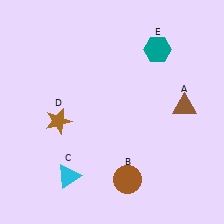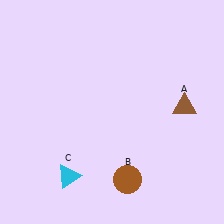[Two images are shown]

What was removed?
The brown star (D), the teal hexagon (E) were removed in Image 2.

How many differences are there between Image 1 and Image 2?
There are 2 differences between the two images.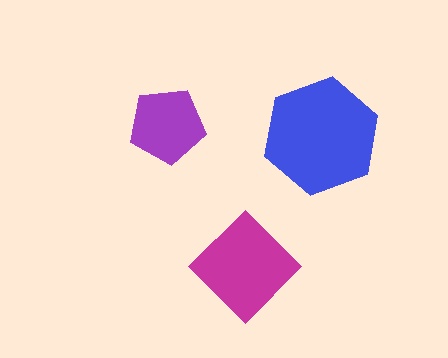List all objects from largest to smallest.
The blue hexagon, the magenta diamond, the purple pentagon.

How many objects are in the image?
There are 3 objects in the image.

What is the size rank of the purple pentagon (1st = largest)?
3rd.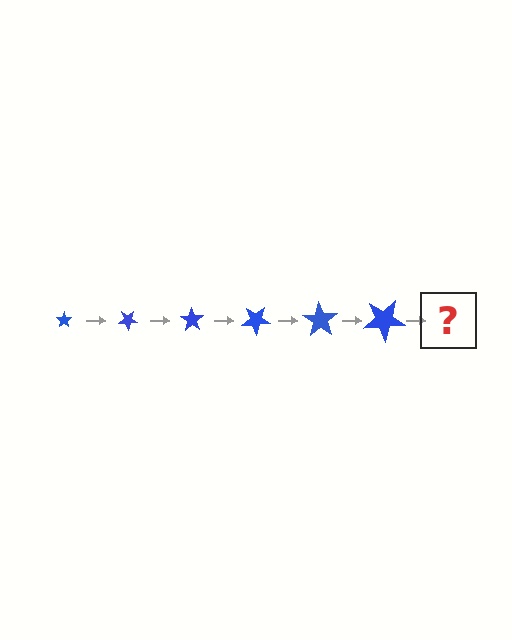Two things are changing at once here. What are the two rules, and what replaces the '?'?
The two rules are that the star grows larger each step and it rotates 35 degrees each step. The '?' should be a star, larger than the previous one and rotated 210 degrees from the start.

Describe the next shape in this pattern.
It should be a star, larger than the previous one and rotated 210 degrees from the start.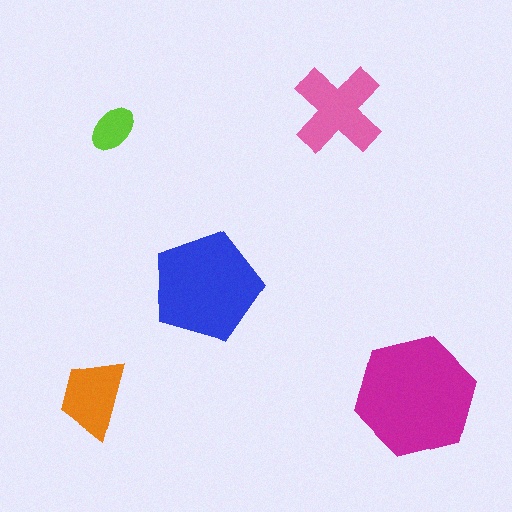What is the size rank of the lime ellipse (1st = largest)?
5th.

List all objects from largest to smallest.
The magenta hexagon, the blue pentagon, the pink cross, the orange trapezoid, the lime ellipse.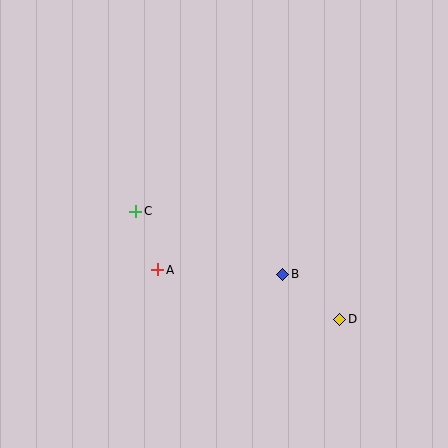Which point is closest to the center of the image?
Point B at (283, 274) is closest to the center.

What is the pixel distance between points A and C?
The distance between A and C is 63 pixels.